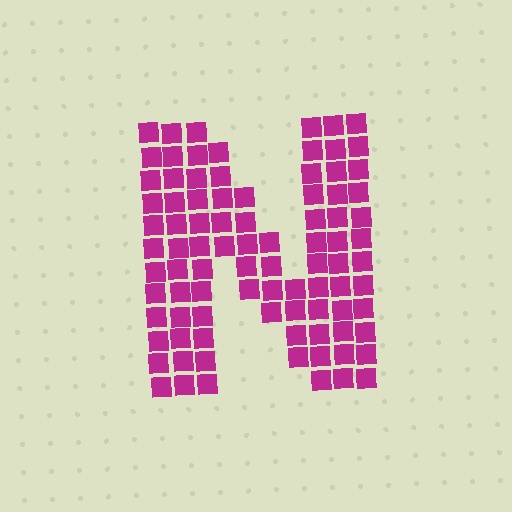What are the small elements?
The small elements are squares.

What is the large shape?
The large shape is the letter N.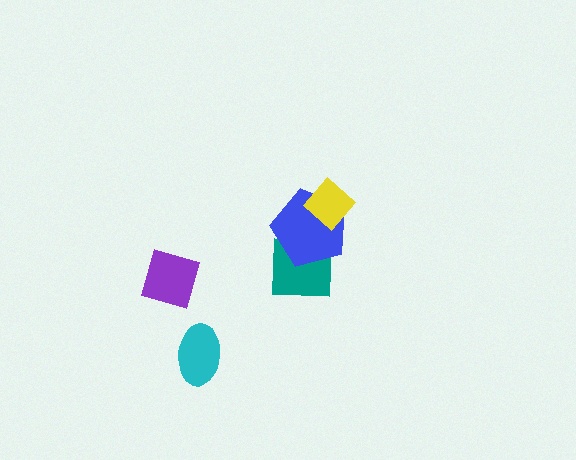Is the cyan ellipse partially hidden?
No, no other shape covers it.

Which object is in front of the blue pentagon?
The yellow diamond is in front of the blue pentagon.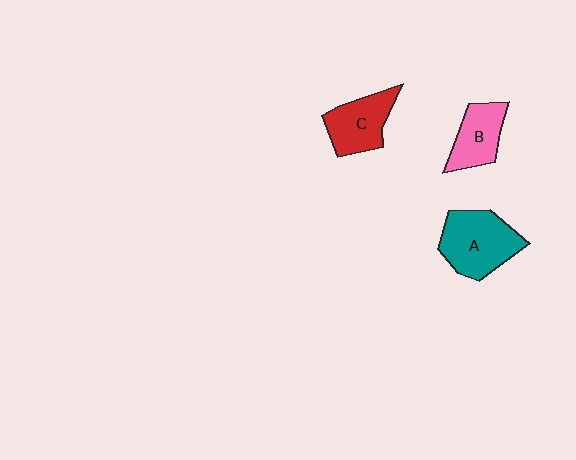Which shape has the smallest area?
Shape B (pink).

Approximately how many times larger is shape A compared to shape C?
Approximately 1.3 times.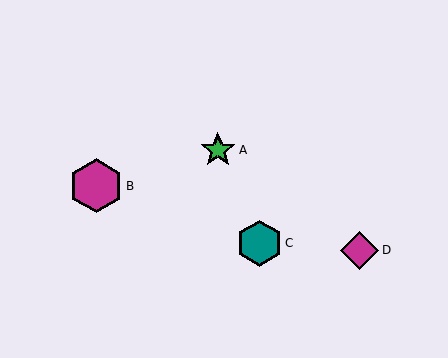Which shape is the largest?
The magenta hexagon (labeled B) is the largest.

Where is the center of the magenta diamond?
The center of the magenta diamond is at (360, 250).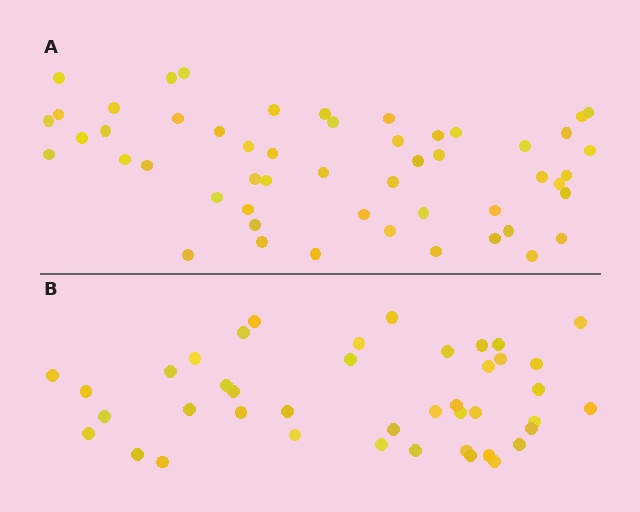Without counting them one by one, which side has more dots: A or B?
Region A (the top region) has more dots.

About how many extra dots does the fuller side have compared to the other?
Region A has roughly 10 or so more dots than region B.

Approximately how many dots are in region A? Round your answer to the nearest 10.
About 50 dots. (The exact count is 52, which rounds to 50.)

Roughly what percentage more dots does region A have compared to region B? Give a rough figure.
About 25% more.